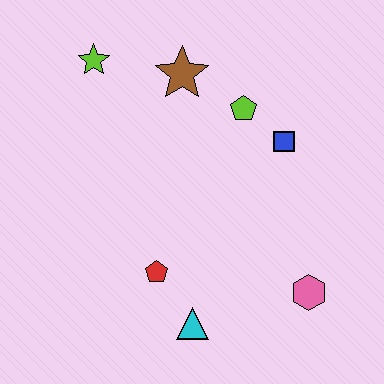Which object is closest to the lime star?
The brown star is closest to the lime star.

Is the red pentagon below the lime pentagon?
Yes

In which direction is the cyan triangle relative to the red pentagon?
The cyan triangle is below the red pentagon.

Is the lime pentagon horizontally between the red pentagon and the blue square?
Yes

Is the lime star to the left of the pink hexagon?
Yes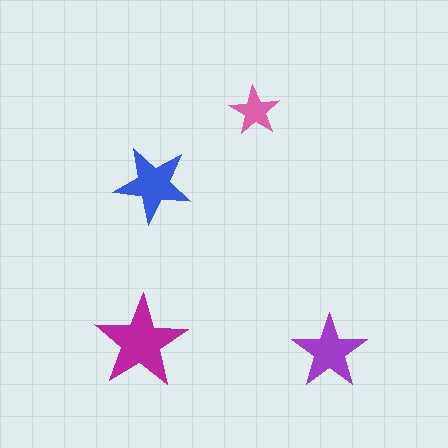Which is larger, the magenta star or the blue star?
The magenta one.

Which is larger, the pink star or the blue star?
The blue one.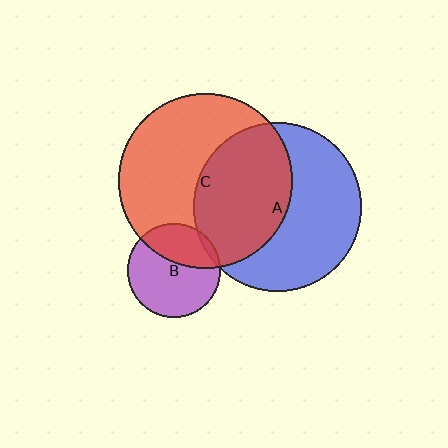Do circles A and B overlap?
Yes.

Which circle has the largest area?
Circle C (red).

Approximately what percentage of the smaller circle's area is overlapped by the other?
Approximately 5%.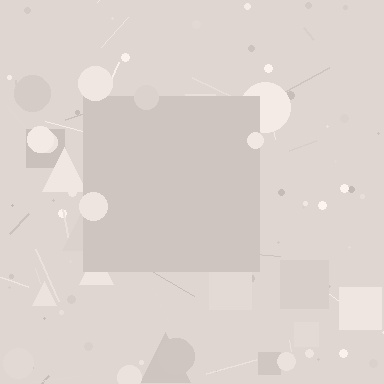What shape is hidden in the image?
A square is hidden in the image.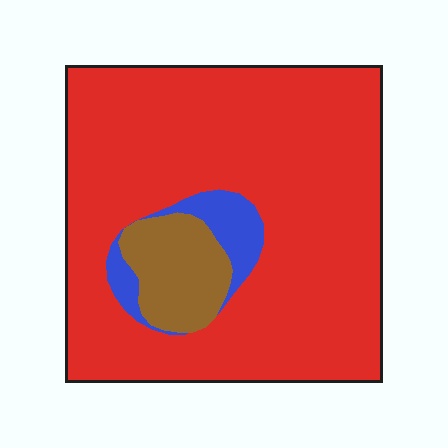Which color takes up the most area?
Red, at roughly 85%.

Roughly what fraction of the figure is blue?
Blue covers 6% of the figure.